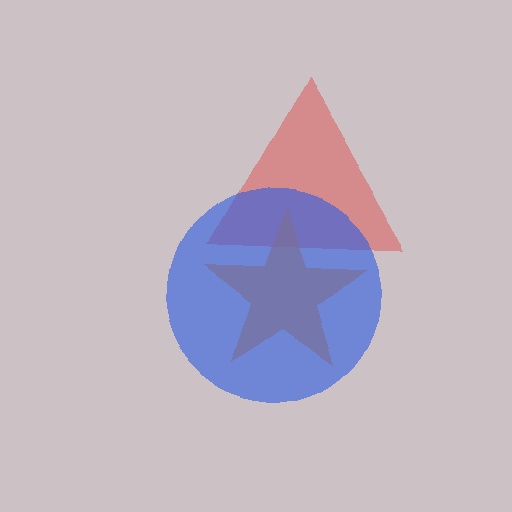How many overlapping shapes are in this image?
There are 3 overlapping shapes in the image.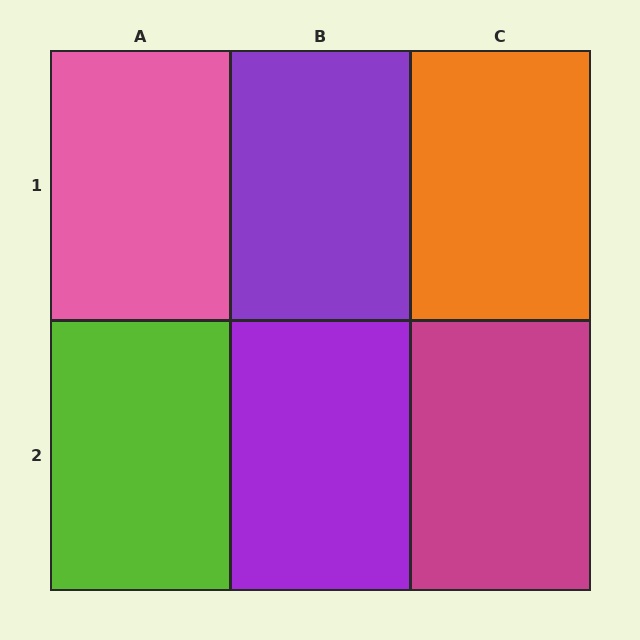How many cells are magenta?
1 cell is magenta.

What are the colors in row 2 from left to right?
Lime, purple, magenta.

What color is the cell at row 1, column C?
Orange.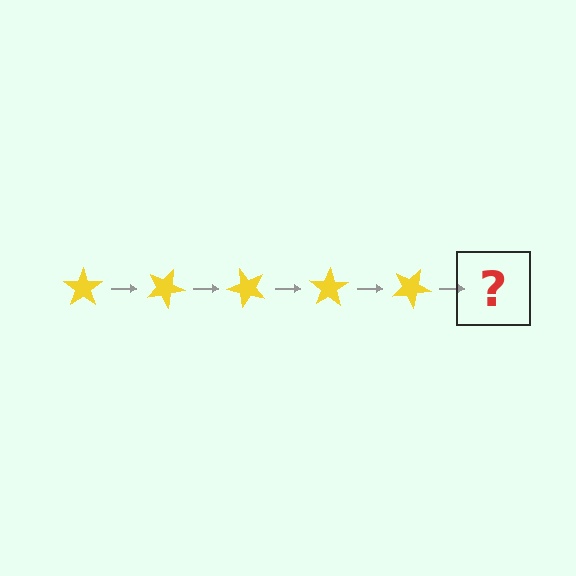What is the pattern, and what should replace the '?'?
The pattern is that the star rotates 25 degrees each step. The '?' should be a yellow star rotated 125 degrees.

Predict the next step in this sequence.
The next step is a yellow star rotated 125 degrees.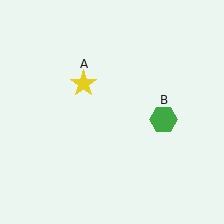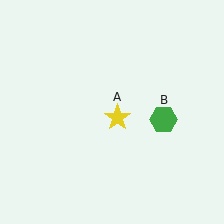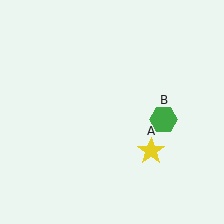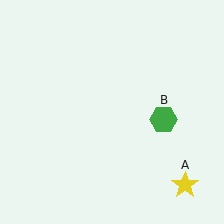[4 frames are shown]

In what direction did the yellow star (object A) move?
The yellow star (object A) moved down and to the right.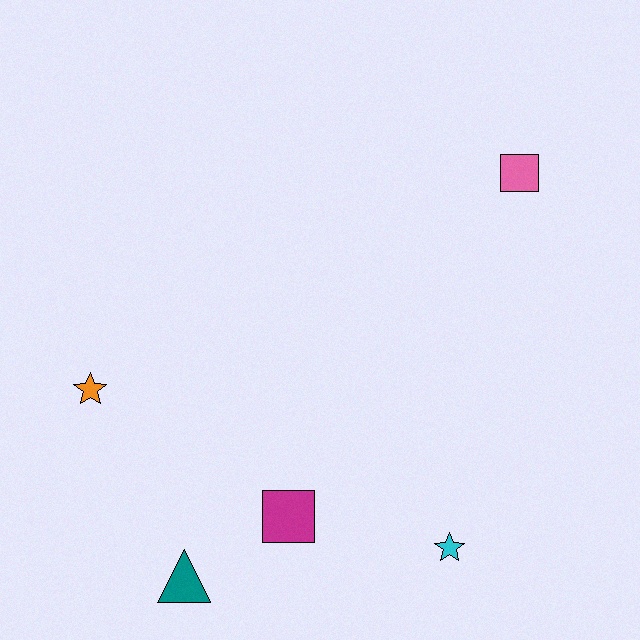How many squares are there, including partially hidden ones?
There are 2 squares.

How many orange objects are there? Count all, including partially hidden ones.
There is 1 orange object.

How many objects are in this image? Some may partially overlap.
There are 5 objects.